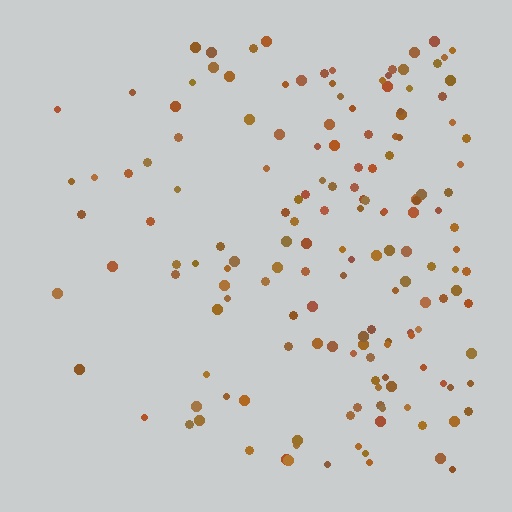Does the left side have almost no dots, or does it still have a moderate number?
Still a moderate number, just noticeably fewer than the right.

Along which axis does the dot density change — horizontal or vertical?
Horizontal.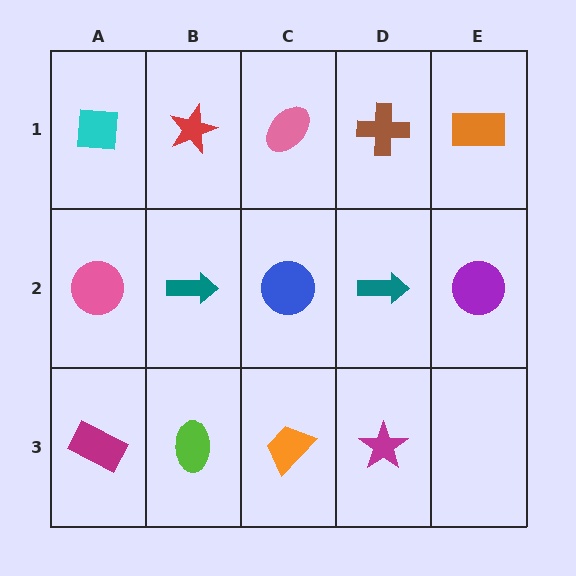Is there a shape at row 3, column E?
No, that cell is empty.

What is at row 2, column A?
A pink circle.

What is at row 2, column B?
A teal arrow.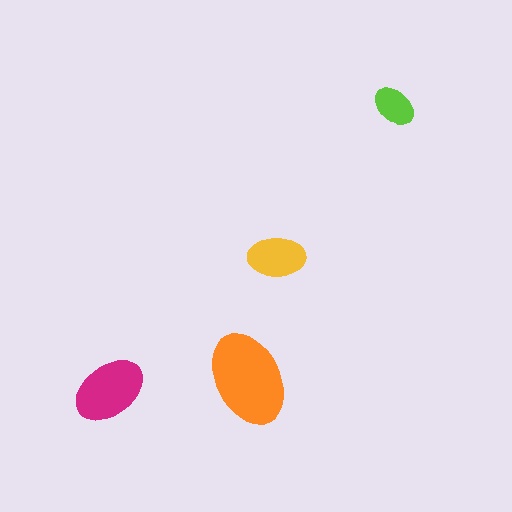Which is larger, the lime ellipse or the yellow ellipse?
The yellow one.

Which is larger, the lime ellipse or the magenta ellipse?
The magenta one.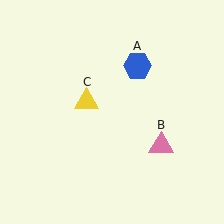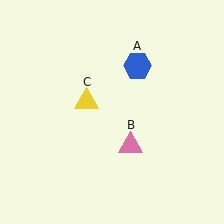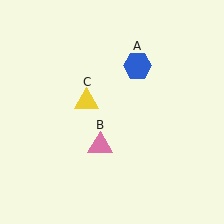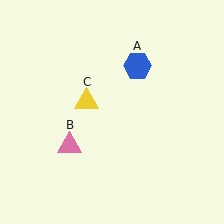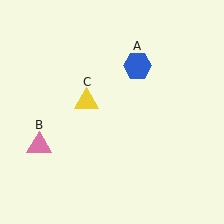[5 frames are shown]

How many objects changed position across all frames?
1 object changed position: pink triangle (object B).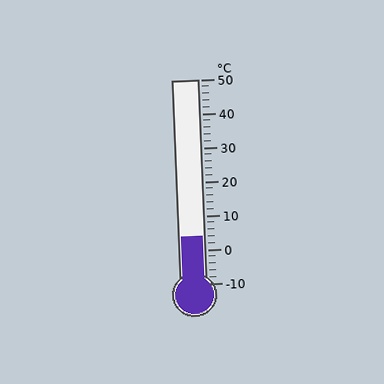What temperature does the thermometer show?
The thermometer shows approximately 4°C.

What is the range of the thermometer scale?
The thermometer scale ranges from -10°C to 50°C.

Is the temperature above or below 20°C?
The temperature is below 20°C.